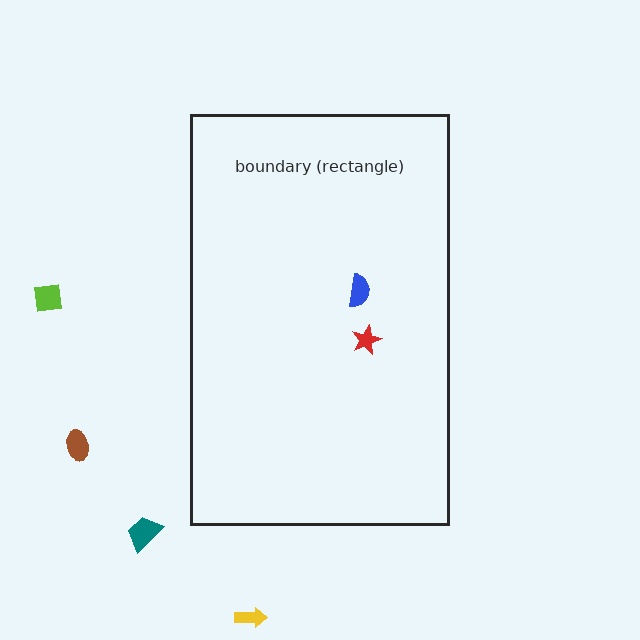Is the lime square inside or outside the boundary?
Outside.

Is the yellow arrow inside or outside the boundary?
Outside.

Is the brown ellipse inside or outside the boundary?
Outside.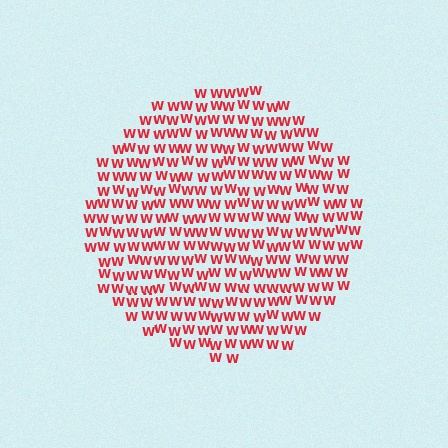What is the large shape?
The large shape is a circle.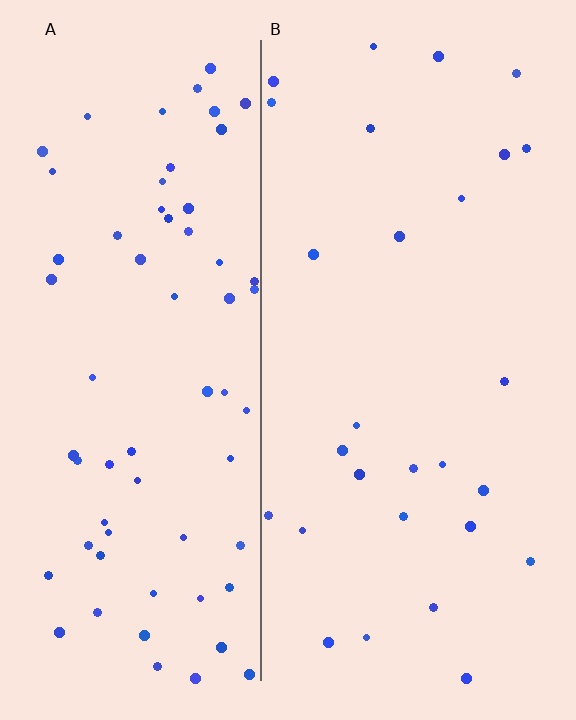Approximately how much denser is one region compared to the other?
Approximately 2.4× — region A over region B.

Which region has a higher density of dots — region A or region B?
A (the left).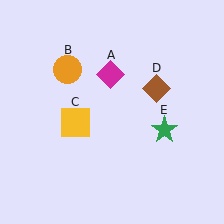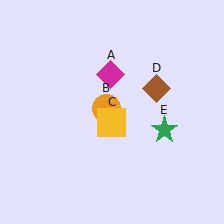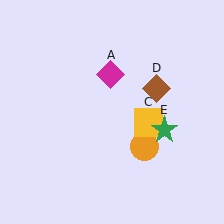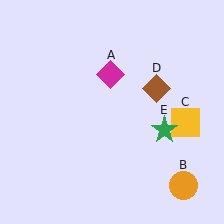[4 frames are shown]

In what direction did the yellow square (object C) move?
The yellow square (object C) moved right.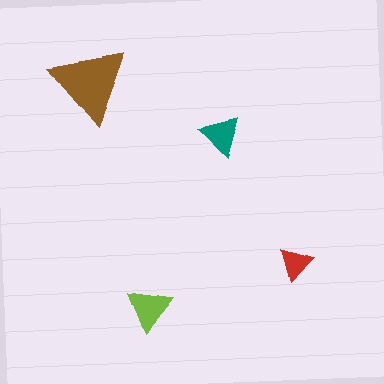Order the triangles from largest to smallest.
the brown one, the lime one, the teal one, the red one.